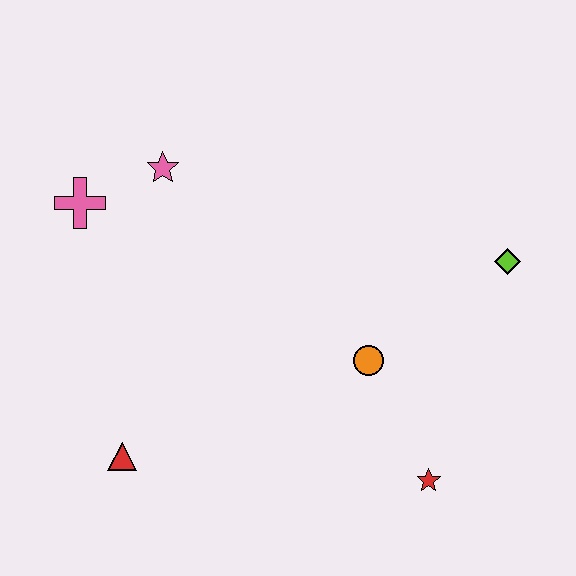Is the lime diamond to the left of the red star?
No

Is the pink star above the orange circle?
Yes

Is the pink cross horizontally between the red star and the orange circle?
No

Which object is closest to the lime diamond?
The orange circle is closest to the lime diamond.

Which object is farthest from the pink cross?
The red star is farthest from the pink cross.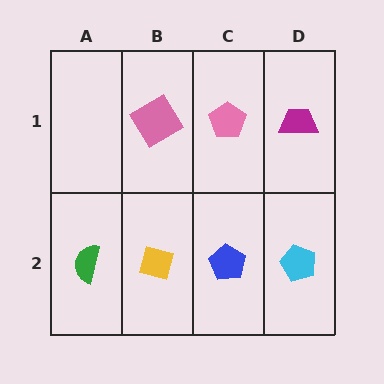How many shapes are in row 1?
3 shapes.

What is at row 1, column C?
A pink pentagon.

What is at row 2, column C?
A blue pentagon.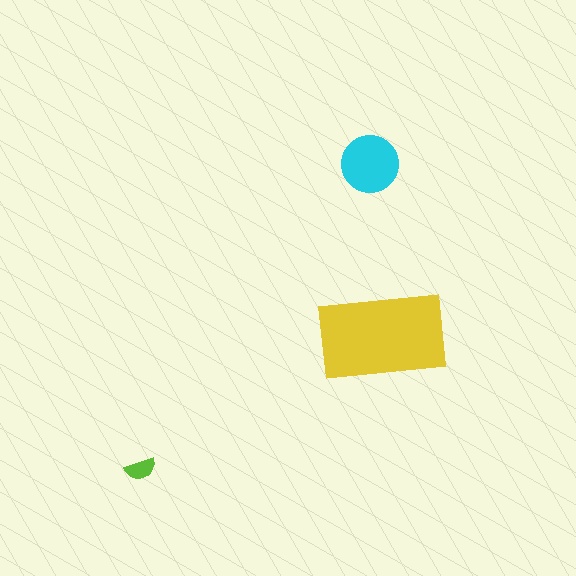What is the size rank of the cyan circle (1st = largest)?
2nd.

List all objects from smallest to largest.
The lime semicircle, the cyan circle, the yellow rectangle.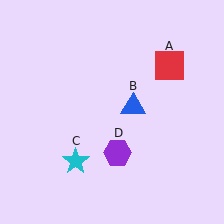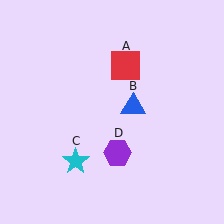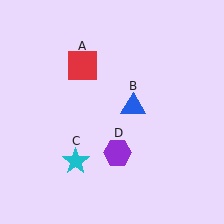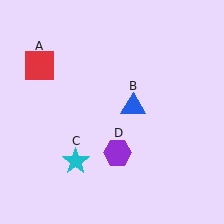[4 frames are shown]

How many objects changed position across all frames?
1 object changed position: red square (object A).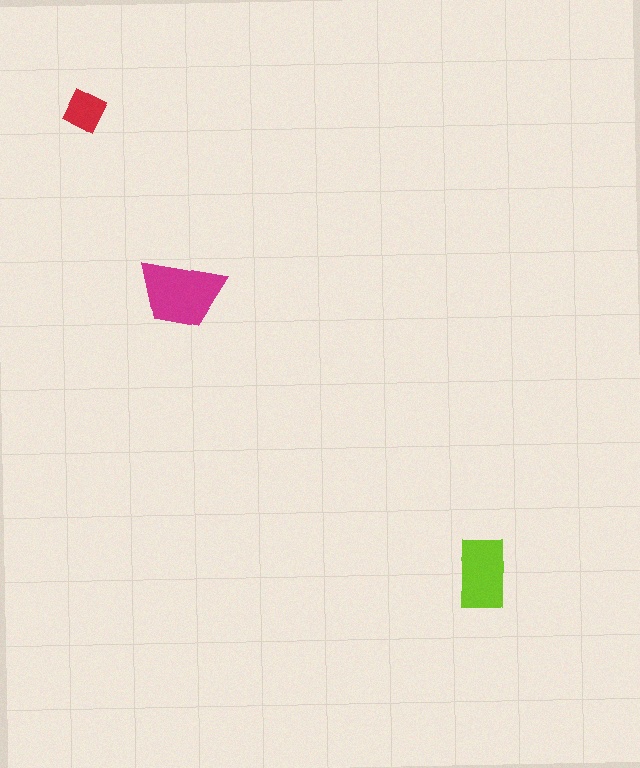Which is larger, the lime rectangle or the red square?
The lime rectangle.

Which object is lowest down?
The lime rectangle is bottommost.